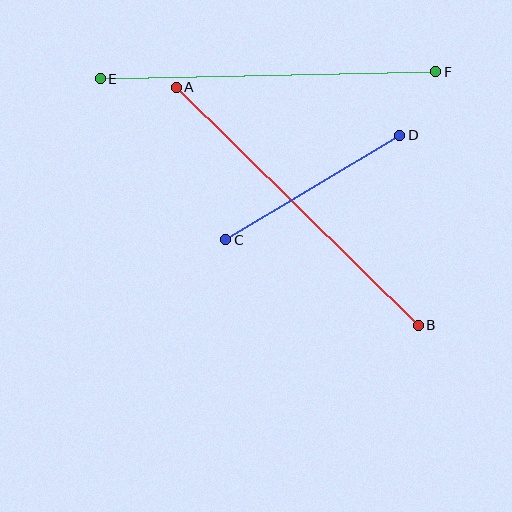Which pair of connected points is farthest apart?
Points A and B are farthest apart.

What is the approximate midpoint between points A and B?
The midpoint is at approximately (297, 206) pixels.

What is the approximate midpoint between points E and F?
The midpoint is at approximately (268, 75) pixels.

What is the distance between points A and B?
The distance is approximately 340 pixels.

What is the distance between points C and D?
The distance is approximately 203 pixels.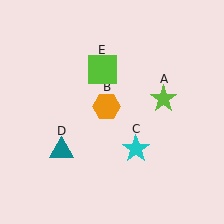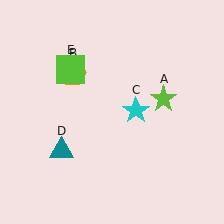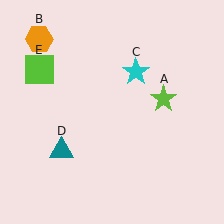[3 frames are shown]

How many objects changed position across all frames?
3 objects changed position: orange hexagon (object B), cyan star (object C), lime square (object E).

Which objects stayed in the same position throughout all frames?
Lime star (object A) and teal triangle (object D) remained stationary.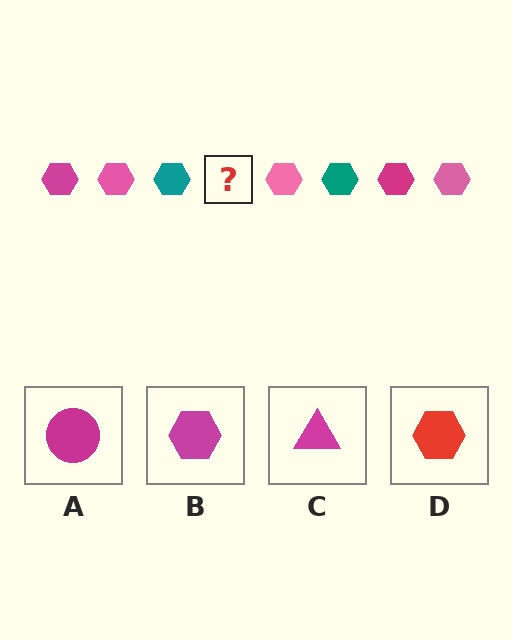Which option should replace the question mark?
Option B.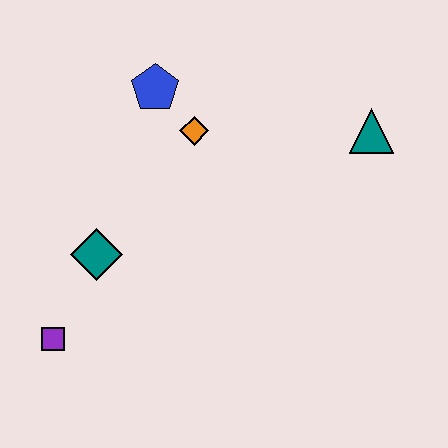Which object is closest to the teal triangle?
The orange diamond is closest to the teal triangle.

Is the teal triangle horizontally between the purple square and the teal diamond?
No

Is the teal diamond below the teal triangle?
Yes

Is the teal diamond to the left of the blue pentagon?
Yes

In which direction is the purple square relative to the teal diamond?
The purple square is below the teal diamond.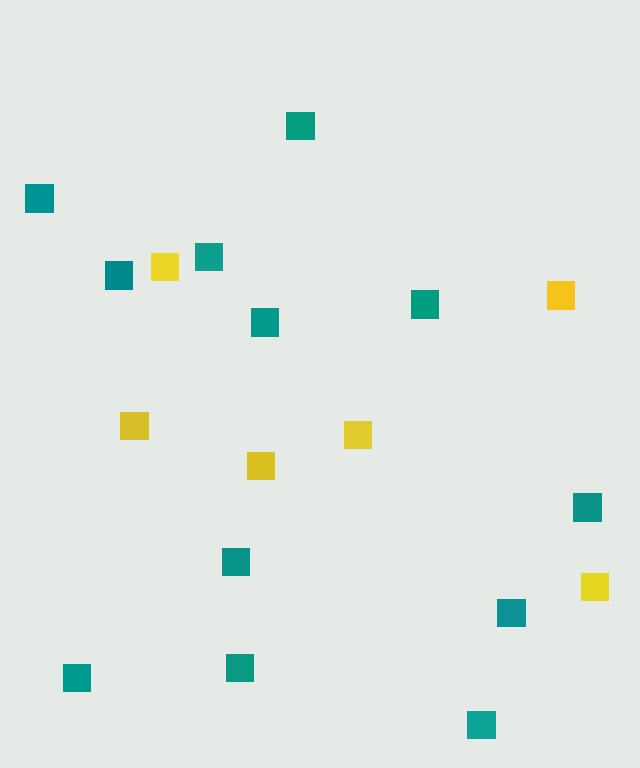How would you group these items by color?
There are 2 groups: one group of teal squares (12) and one group of yellow squares (6).